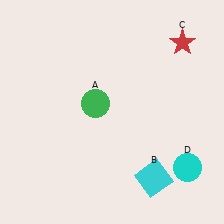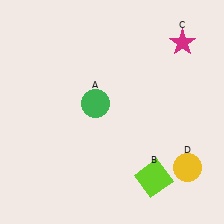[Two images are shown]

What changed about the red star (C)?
In Image 1, C is red. In Image 2, it changed to magenta.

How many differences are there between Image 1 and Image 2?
There are 3 differences between the two images.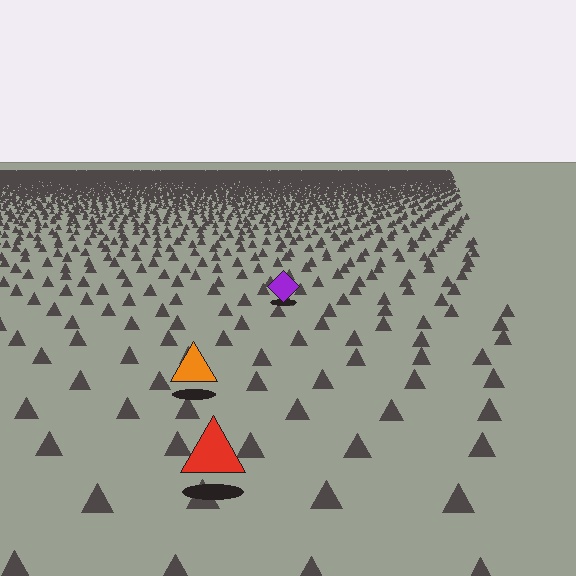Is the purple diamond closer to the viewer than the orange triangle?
No. The orange triangle is closer — you can tell from the texture gradient: the ground texture is coarser near it.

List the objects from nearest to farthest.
From nearest to farthest: the red triangle, the orange triangle, the purple diamond.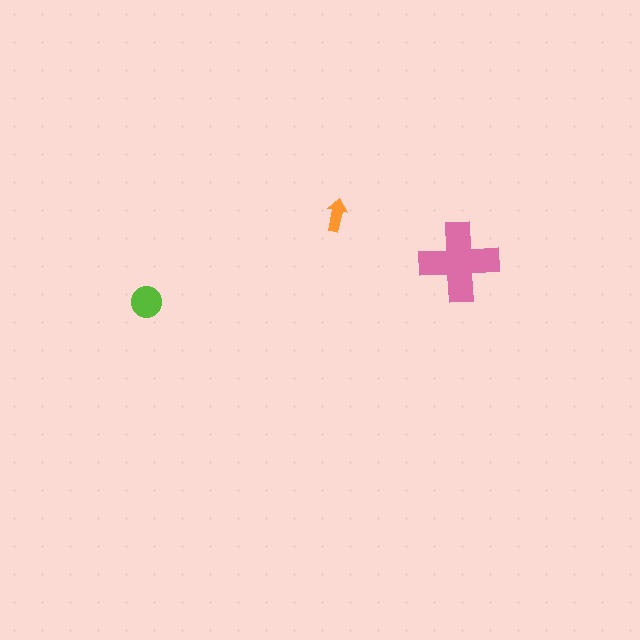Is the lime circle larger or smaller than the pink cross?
Smaller.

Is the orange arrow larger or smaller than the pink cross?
Smaller.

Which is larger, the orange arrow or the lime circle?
The lime circle.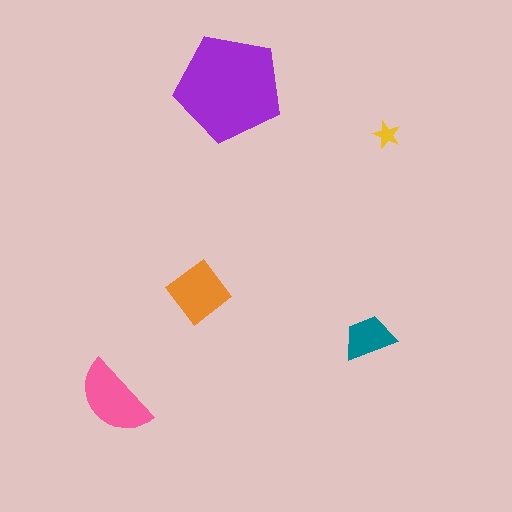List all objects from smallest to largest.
The yellow star, the teal trapezoid, the orange diamond, the pink semicircle, the purple pentagon.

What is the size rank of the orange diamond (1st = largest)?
3rd.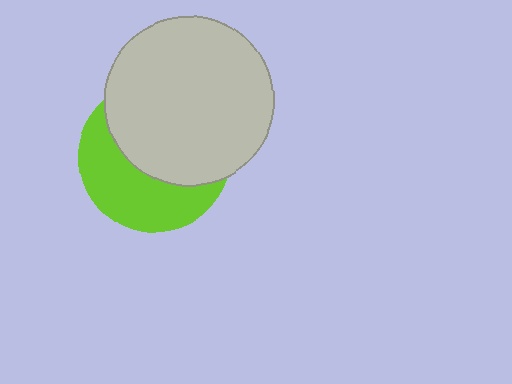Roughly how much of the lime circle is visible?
A small part of it is visible (roughly 44%).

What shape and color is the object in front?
The object in front is a light gray circle.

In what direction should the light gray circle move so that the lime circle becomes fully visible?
The light gray circle should move up. That is the shortest direction to clear the overlap and leave the lime circle fully visible.